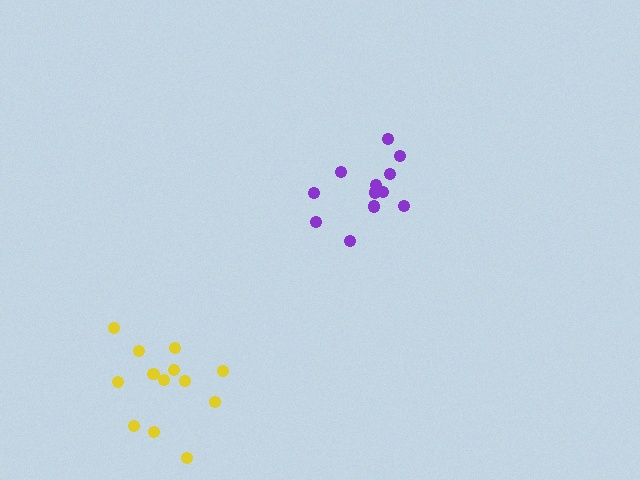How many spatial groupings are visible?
There are 2 spatial groupings.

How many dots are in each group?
Group 1: 12 dots, Group 2: 14 dots (26 total).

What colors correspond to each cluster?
The clusters are colored: purple, yellow.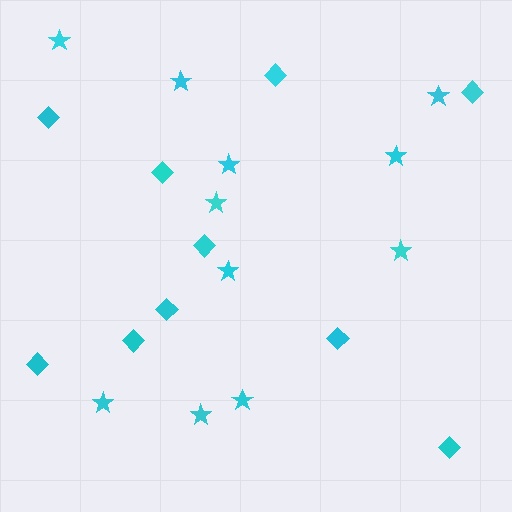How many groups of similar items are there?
There are 2 groups: one group of stars (11) and one group of diamonds (10).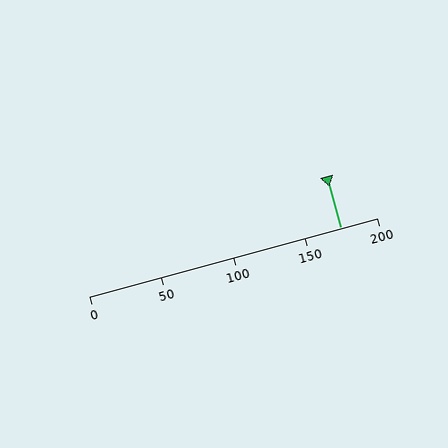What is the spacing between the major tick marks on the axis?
The major ticks are spaced 50 apart.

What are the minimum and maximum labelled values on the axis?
The axis runs from 0 to 200.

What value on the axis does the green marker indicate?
The marker indicates approximately 175.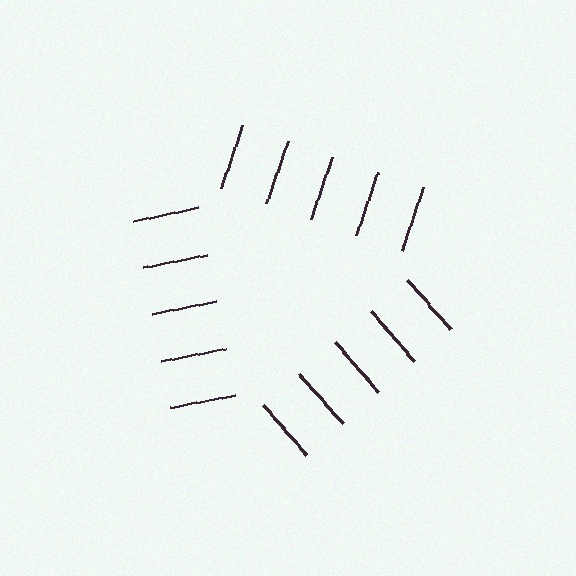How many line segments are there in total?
15 — 5 along each of the 3 edges.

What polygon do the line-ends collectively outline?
An illusory triangle — the line segments terminate on its edges but no continuous stroke is drawn.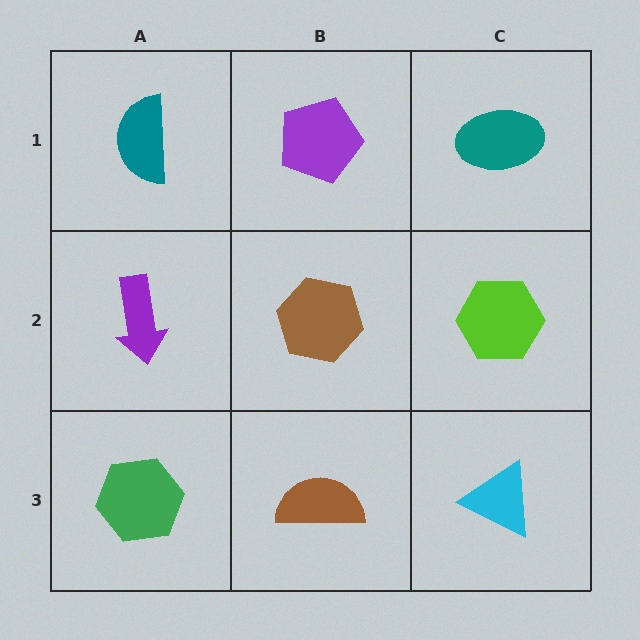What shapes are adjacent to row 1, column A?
A purple arrow (row 2, column A), a purple pentagon (row 1, column B).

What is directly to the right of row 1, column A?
A purple pentagon.